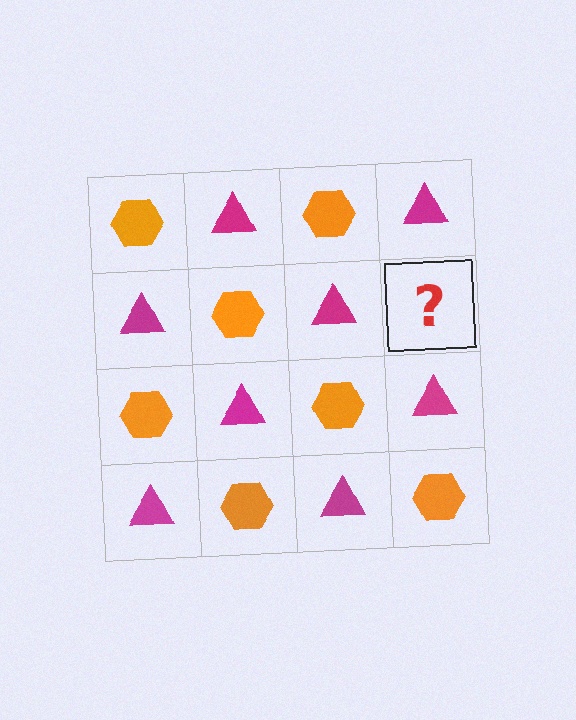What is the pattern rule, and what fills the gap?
The rule is that it alternates orange hexagon and magenta triangle in a checkerboard pattern. The gap should be filled with an orange hexagon.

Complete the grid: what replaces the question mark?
The question mark should be replaced with an orange hexagon.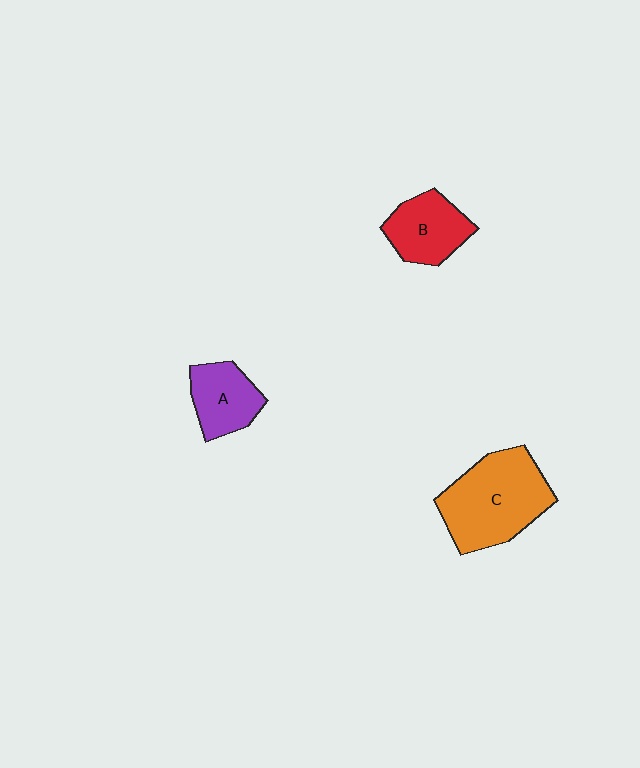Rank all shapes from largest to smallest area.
From largest to smallest: C (orange), B (red), A (purple).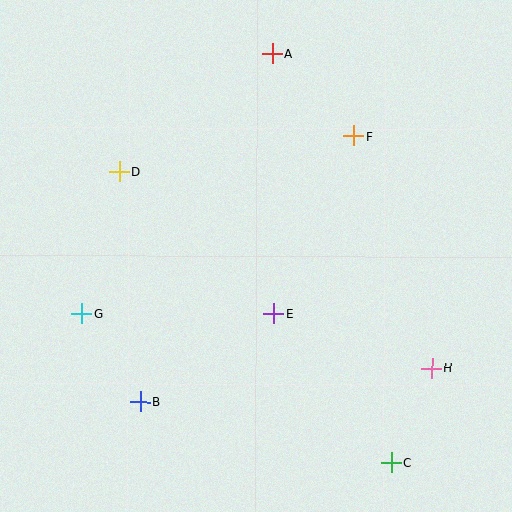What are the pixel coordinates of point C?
Point C is at (391, 463).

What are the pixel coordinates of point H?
Point H is at (432, 368).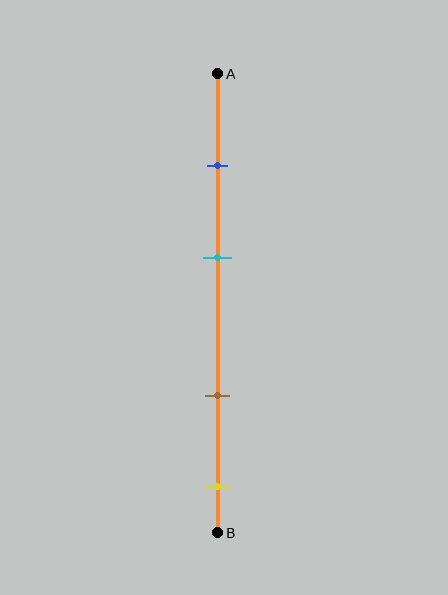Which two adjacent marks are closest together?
The blue and cyan marks are the closest adjacent pair.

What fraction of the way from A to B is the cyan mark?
The cyan mark is approximately 40% (0.4) of the way from A to B.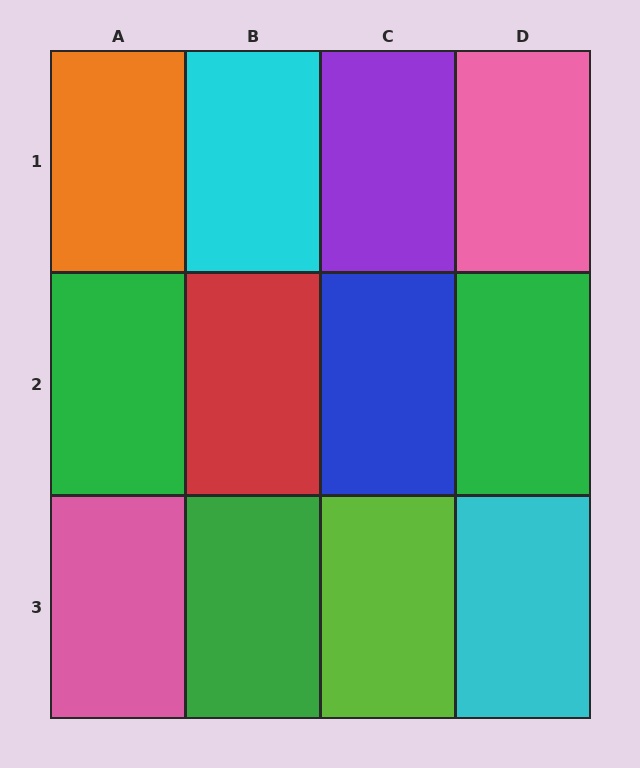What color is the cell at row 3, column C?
Lime.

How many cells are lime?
1 cell is lime.